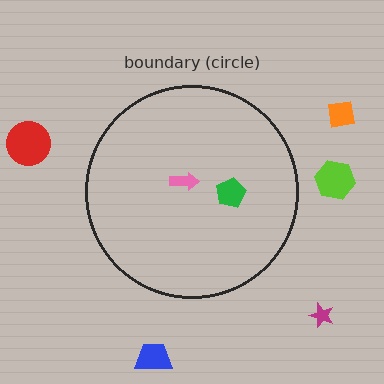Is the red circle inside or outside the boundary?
Outside.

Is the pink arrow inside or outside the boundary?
Inside.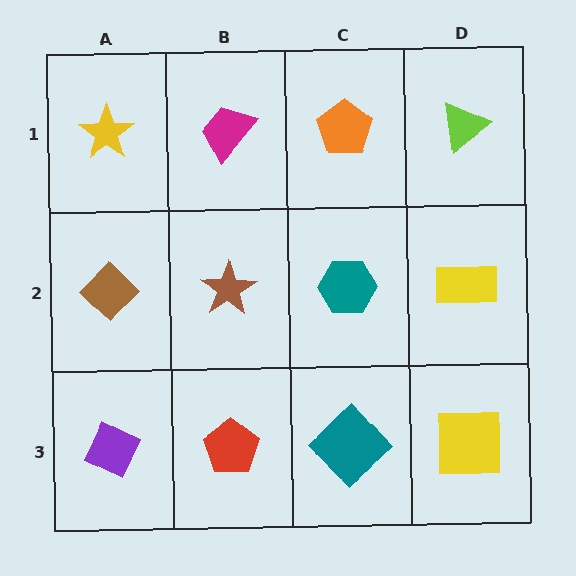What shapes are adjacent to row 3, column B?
A brown star (row 2, column B), a purple diamond (row 3, column A), a teal diamond (row 3, column C).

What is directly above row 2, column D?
A lime triangle.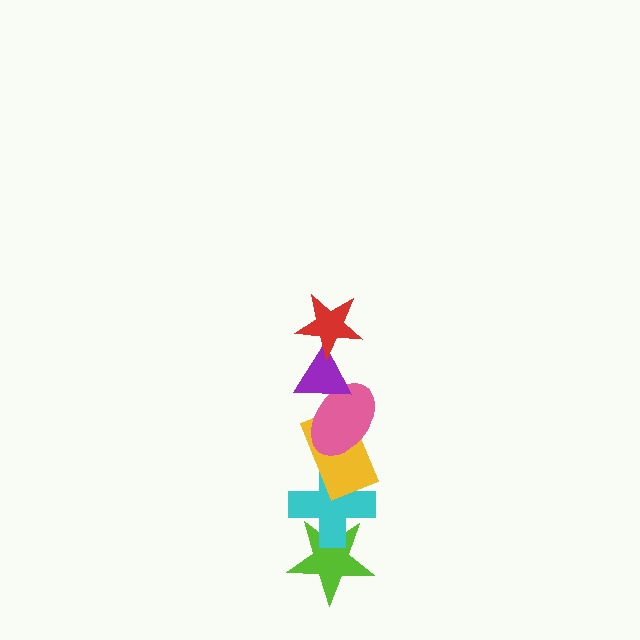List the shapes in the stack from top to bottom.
From top to bottom: the red star, the purple triangle, the pink ellipse, the yellow rectangle, the cyan cross, the lime star.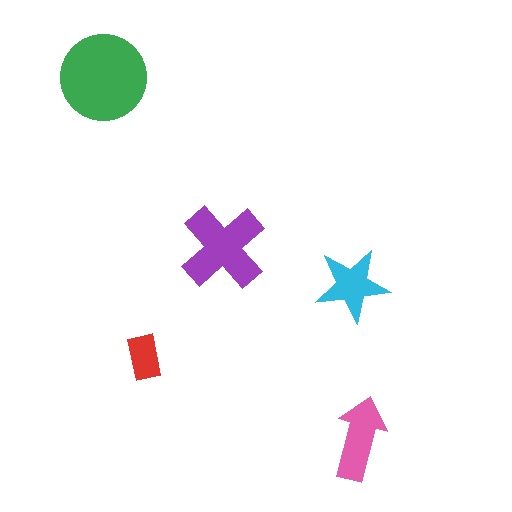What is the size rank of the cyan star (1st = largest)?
4th.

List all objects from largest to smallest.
The green circle, the purple cross, the pink arrow, the cyan star, the red rectangle.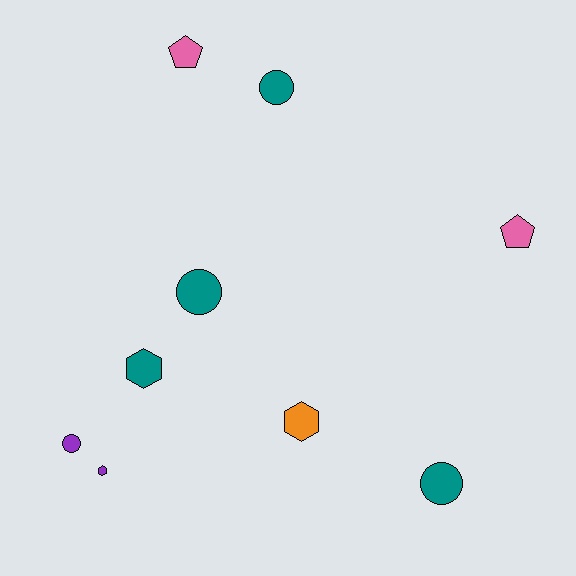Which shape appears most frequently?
Circle, with 4 objects.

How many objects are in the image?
There are 9 objects.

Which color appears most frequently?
Teal, with 4 objects.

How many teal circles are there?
There are 3 teal circles.